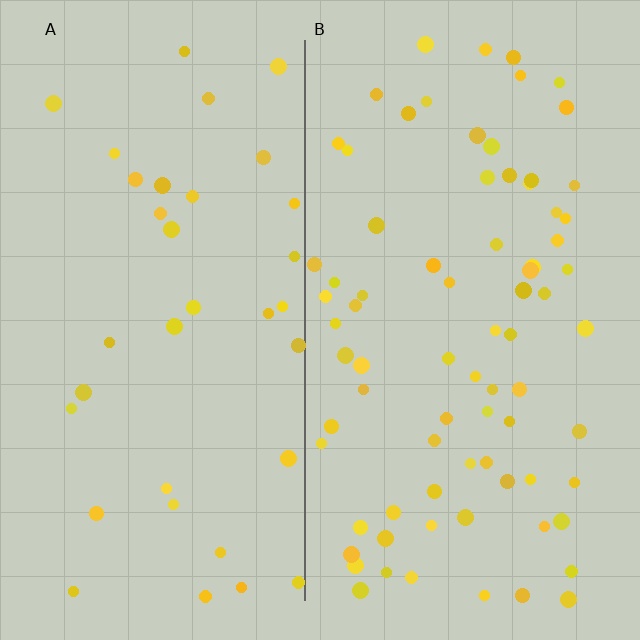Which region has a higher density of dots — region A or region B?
B (the right).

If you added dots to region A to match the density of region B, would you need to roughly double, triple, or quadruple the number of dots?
Approximately double.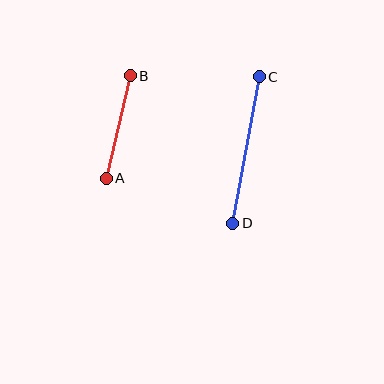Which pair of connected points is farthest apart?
Points C and D are farthest apart.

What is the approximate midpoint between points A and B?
The midpoint is at approximately (118, 127) pixels.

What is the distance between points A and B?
The distance is approximately 105 pixels.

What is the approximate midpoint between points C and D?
The midpoint is at approximately (246, 150) pixels.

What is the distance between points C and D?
The distance is approximately 149 pixels.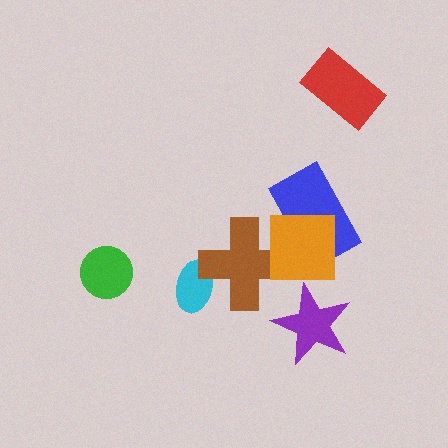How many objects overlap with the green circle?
0 objects overlap with the green circle.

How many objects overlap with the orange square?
2 objects overlap with the orange square.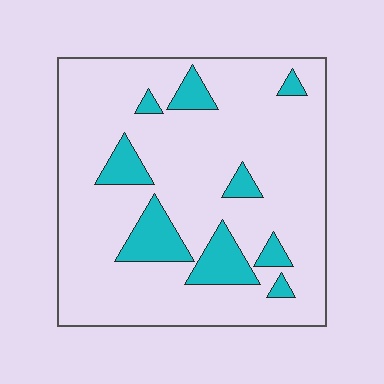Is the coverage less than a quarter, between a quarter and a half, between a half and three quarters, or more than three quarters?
Less than a quarter.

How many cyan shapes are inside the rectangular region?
9.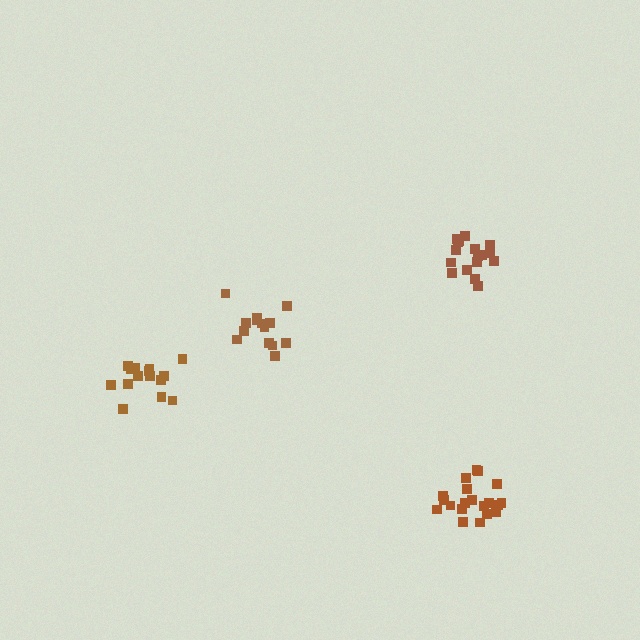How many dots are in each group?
Group 1: 14 dots, Group 2: 20 dots, Group 3: 17 dots, Group 4: 15 dots (66 total).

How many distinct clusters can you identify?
There are 4 distinct clusters.